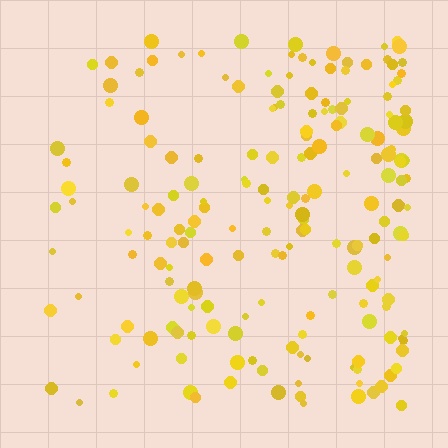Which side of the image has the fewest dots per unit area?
The left.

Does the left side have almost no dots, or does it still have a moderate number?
Still a moderate number, just noticeably fewer than the right.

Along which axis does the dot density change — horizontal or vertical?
Horizontal.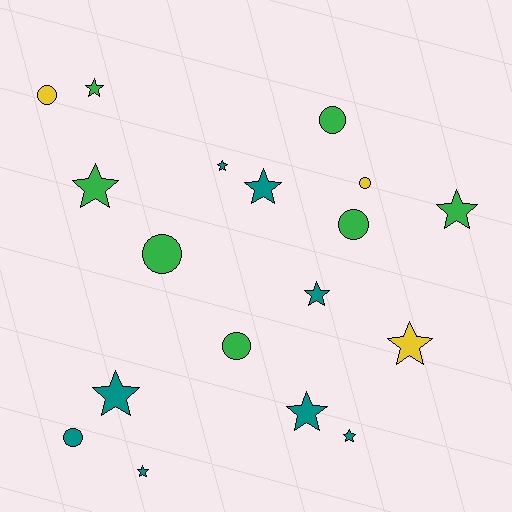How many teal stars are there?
There are 7 teal stars.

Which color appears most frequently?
Teal, with 8 objects.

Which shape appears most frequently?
Star, with 11 objects.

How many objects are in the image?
There are 18 objects.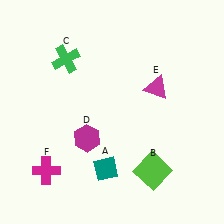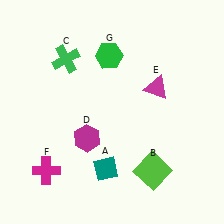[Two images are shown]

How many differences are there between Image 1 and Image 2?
There is 1 difference between the two images.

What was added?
A green hexagon (G) was added in Image 2.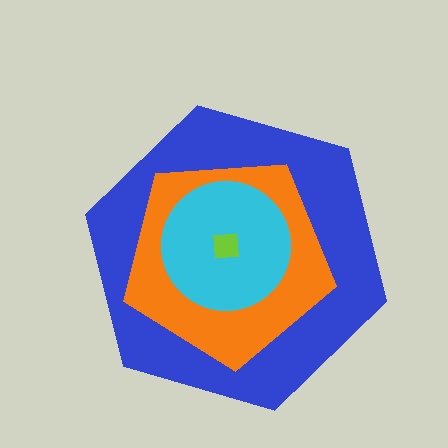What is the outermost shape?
The blue hexagon.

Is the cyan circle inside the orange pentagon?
Yes.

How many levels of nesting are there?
4.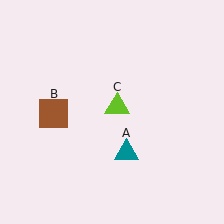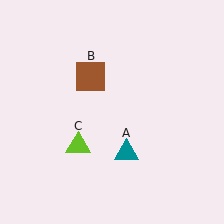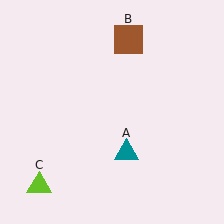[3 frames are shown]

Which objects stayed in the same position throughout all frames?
Teal triangle (object A) remained stationary.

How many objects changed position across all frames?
2 objects changed position: brown square (object B), lime triangle (object C).